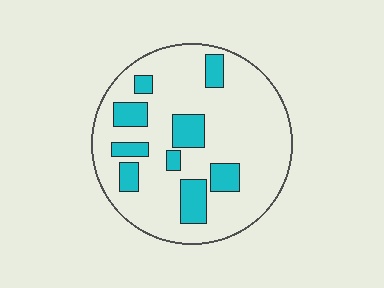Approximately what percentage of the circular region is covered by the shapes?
Approximately 20%.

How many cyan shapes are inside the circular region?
9.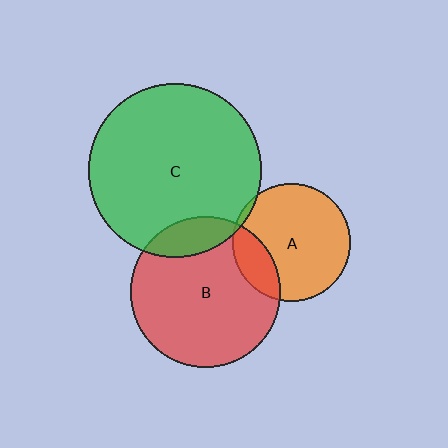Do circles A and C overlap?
Yes.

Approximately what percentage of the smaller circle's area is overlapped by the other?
Approximately 5%.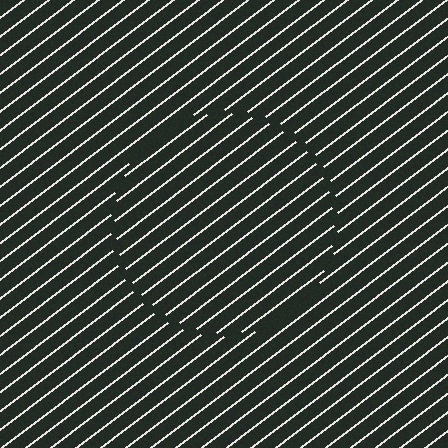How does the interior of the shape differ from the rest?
The interior of the shape contains the same grating, shifted by half a period — the contour is defined by the phase discontinuity where line-ends from the inner and outer gratings abut.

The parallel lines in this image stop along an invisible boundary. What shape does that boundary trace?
An illusory circle. The interior of the shape contains the same grating, shifted by half a period — the contour is defined by the phase discontinuity where line-ends from the inner and outer gratings abut.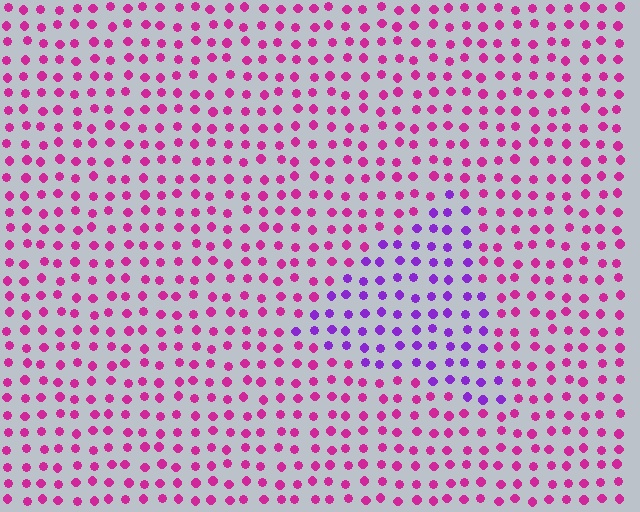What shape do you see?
I see a triangle.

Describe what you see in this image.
The image is filled with small magenta elements in a uniform arrangement. A triangle-shaped region is visible where the elements are tinted to a slightly different hue, forming a subtle color boundary.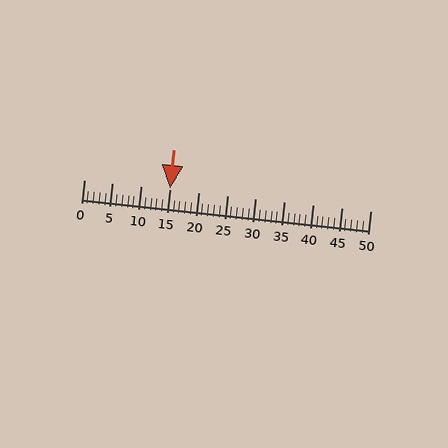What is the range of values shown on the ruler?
The ruler shows values from 0 to 50.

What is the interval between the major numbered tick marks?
The major tick marks are spaced 5 units apart.